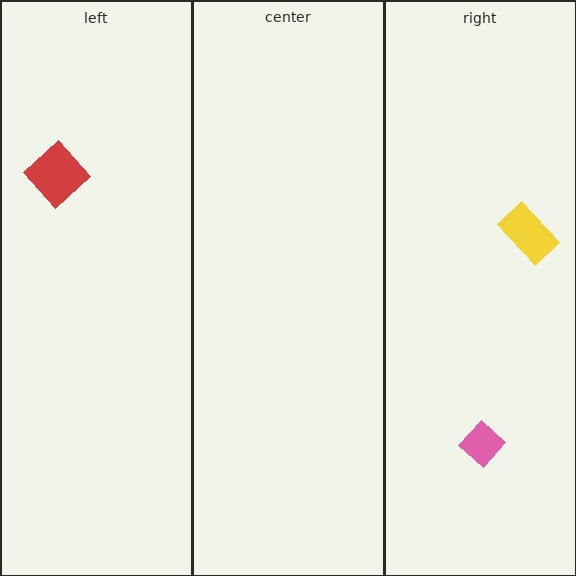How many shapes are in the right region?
2.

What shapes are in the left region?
The red diamond.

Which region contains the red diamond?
The left region.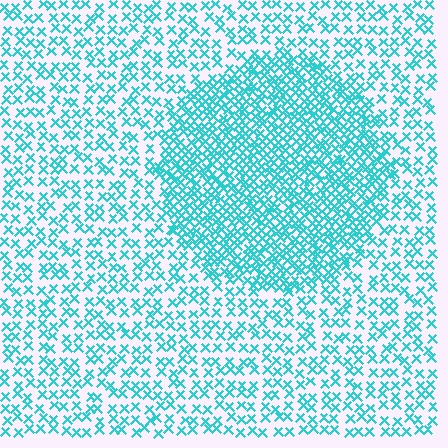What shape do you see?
I see a circle.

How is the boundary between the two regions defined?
The boundary is defined by a change in element density (approximately 2.1x ratio). All elements are the same color, size, and shape.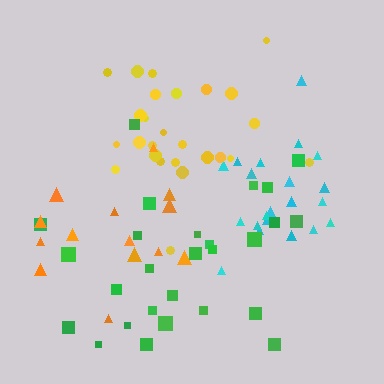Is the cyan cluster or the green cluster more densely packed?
Cyan.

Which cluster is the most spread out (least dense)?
Orange.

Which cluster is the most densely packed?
Cyan.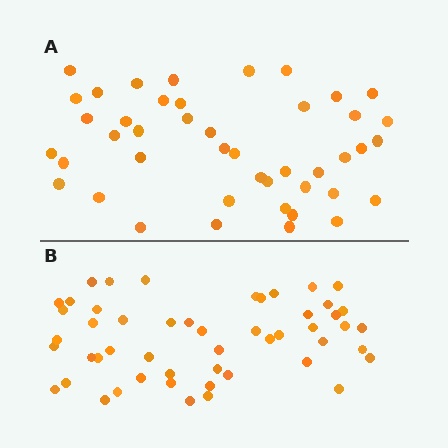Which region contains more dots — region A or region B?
Region B (the bottom region) has more dots.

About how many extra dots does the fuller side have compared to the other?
Region B has roughly 8 or so more dots than region A.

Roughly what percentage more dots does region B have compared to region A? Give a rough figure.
About 15% more.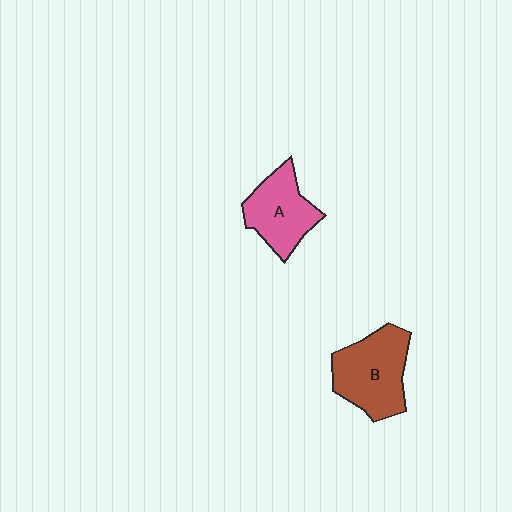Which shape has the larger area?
Shape B (brown).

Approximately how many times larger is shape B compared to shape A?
Approximately 1.2 times.